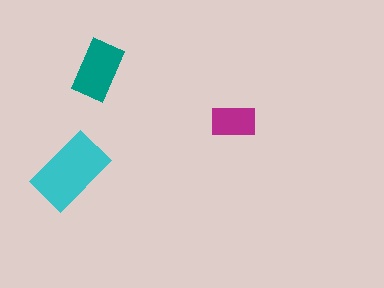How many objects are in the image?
There are 3 objects in the image.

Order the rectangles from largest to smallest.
the cyan one, the teal one, the magenta one.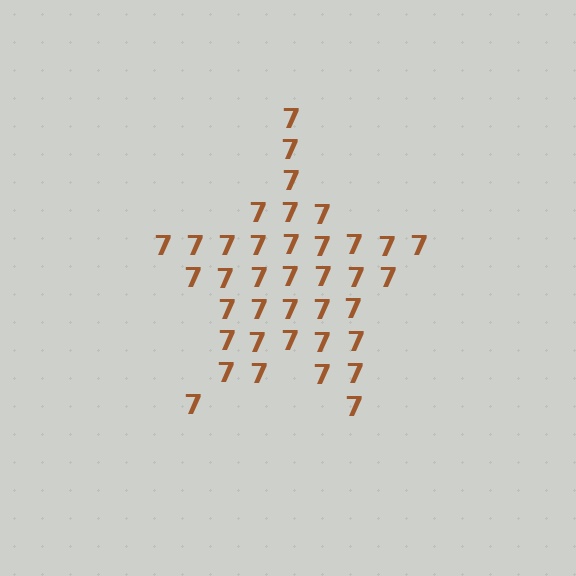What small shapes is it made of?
It is made of small digit 7's.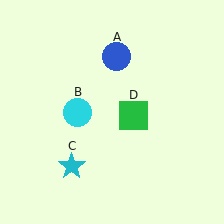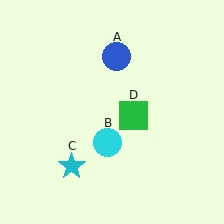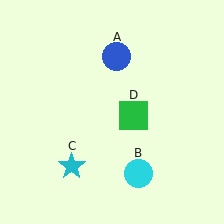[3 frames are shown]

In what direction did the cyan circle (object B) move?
The cyan circle (object B) moved down and to the right.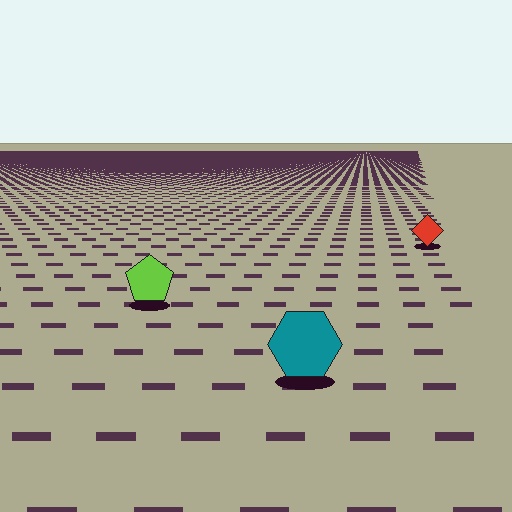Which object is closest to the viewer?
The teal hexagon is closest. The texture marks near it are larger and more spread out.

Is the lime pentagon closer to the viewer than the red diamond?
Yes. The lime pentagon is closer — you can tell from the texture gradient: the ground texture is coarser near it.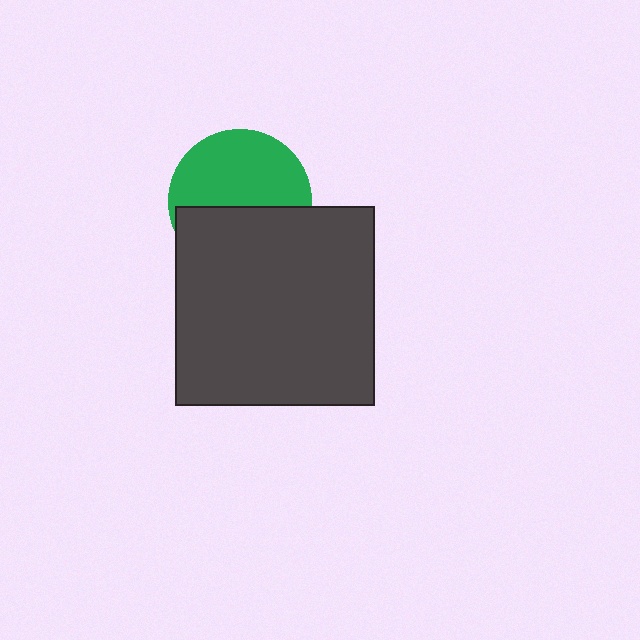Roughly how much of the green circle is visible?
About half of it is visible (roughly 54%).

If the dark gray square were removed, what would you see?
You would see the complete green circle.